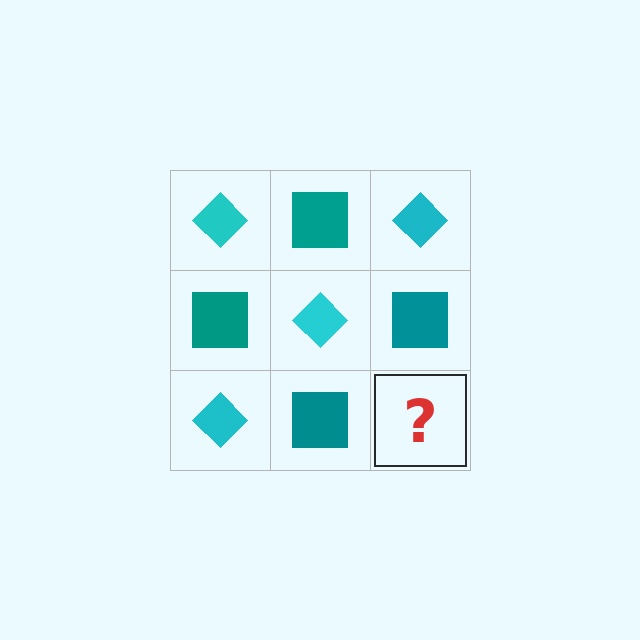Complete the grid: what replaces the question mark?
The question mark should be replaced with a cyan diamond.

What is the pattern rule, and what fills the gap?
The rule is that it alternates cyan diamond and teal square in a checkerboard pattern. The gap should be filled with a cyan diamond.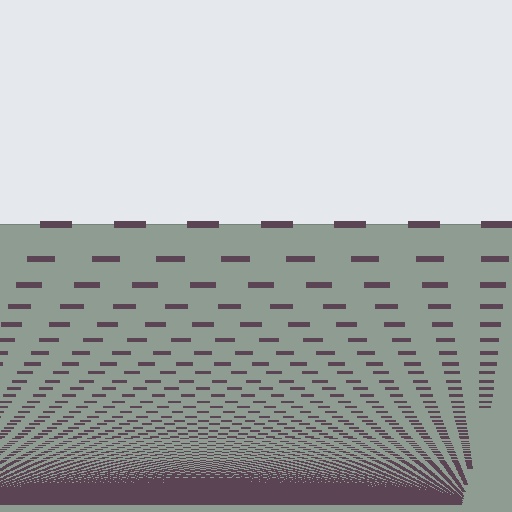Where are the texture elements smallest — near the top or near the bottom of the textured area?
Near the bottom.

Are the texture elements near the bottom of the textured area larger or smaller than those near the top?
Smaller. The gradient is inverted — elements near the bottom are smaller and denser.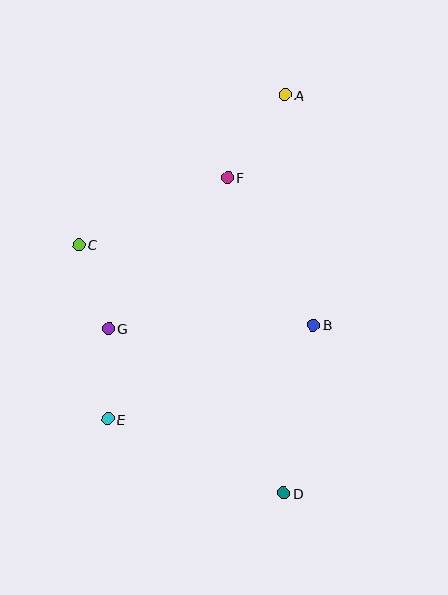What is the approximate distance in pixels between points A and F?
The distance between A and F is approximately 101 pixels.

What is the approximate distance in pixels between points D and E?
The distance between D and E is approximately 191 pixels.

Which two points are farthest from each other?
Points A and D are farthest from each other.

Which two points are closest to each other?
Points C and G are closest to each other.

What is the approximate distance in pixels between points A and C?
The distance between A and C is approximately 255 pixels.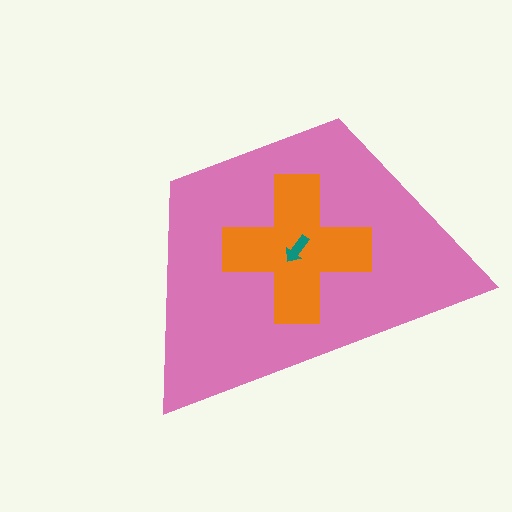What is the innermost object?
The teal arrow.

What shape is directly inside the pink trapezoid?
The orange cross.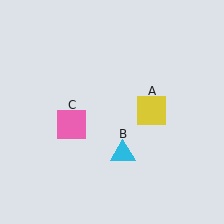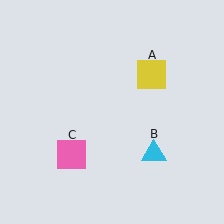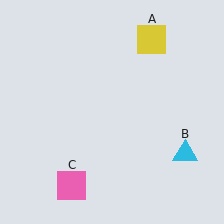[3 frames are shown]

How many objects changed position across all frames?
3 objects changed position: yellow square (object A), cyan triangle (object B), pink square (object C).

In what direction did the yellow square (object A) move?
The yellow square (object A) moved up.